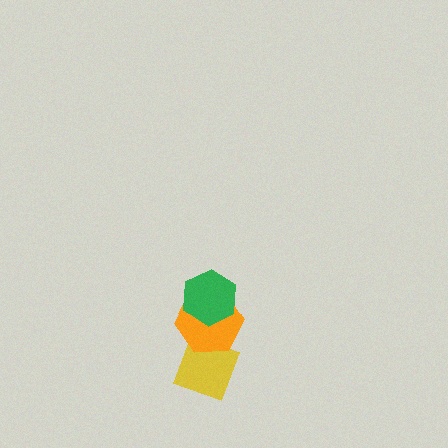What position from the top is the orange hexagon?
The orange hexagon is 2nd from the top.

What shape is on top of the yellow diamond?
The orange hexagon is on top of the yellow diamond.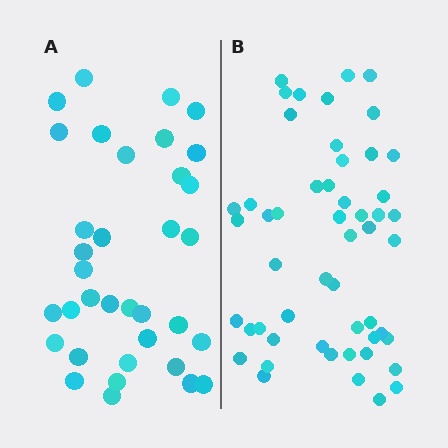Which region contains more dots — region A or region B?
Region B (the right region) has more dots.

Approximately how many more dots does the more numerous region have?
Region B has approximately 15 more dots than region A.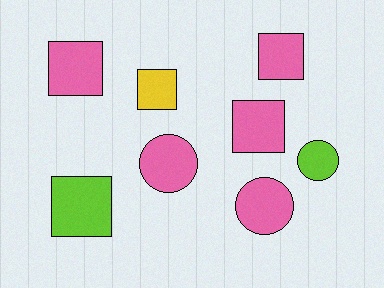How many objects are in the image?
There are 8 objects.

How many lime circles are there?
There is 1 lime circle.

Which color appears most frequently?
Pink, with 5 objects.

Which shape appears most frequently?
Square, with 5 objects.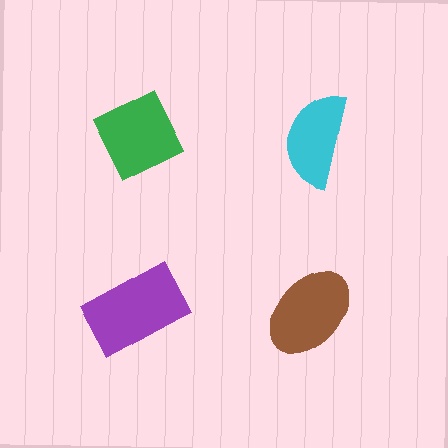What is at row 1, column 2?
A cyan semicircle.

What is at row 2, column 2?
A brown ellipse.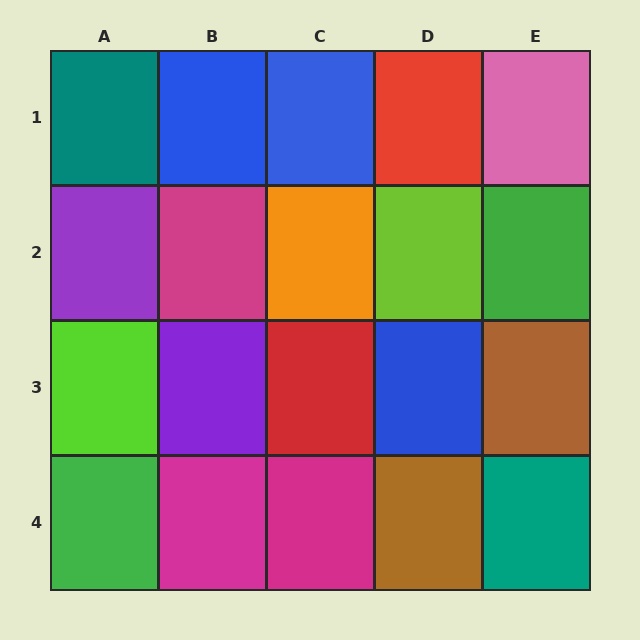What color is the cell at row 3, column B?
Purple.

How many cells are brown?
2 cells are brown.